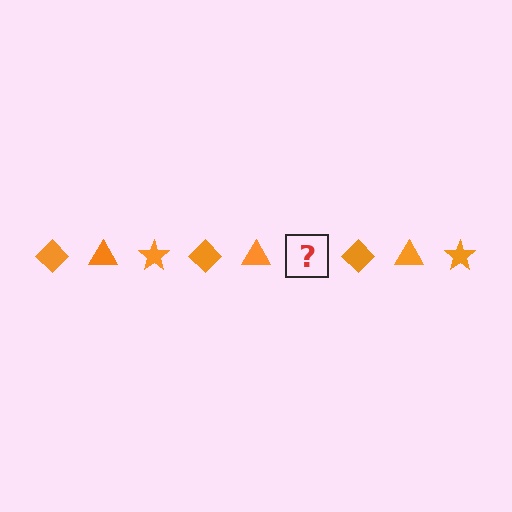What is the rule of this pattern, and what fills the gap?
The rule is that the pattern cycles through diamond, triangle, star shapes in orange. The gap should be filled with an orange star.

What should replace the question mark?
The question mark should be replaced with an orange star.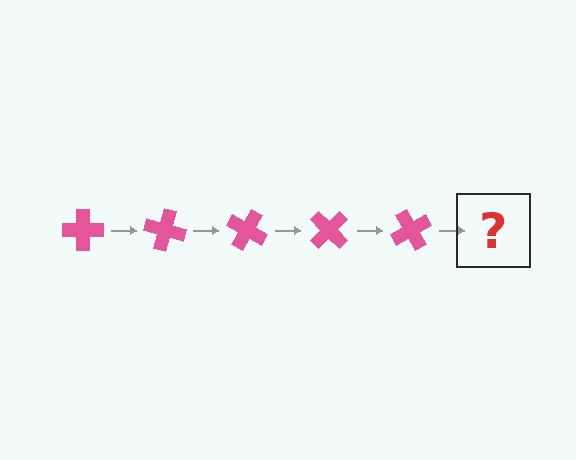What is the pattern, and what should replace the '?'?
The pattern is that the cross rotates 15 degrees each step. The '?' should be a pink cross rotated 75 degrees.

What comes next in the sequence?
The next element should be a pink cross rotated 75 degrees.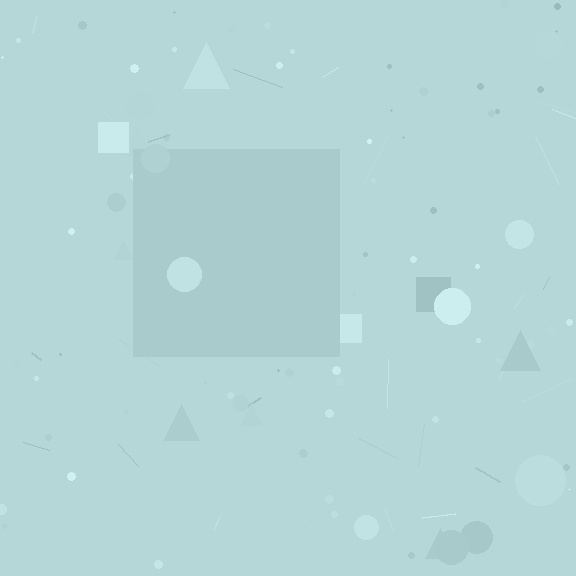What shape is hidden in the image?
A square is hidden in the image.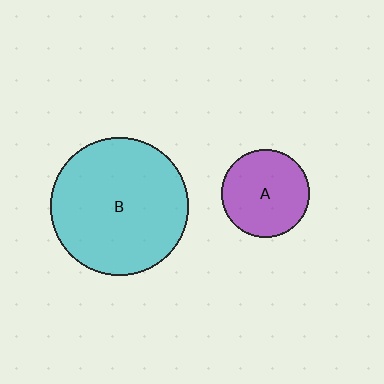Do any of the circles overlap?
No, none of the circles overlap.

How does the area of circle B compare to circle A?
Approximately 2.5 times.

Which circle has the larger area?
Circle B (cyan).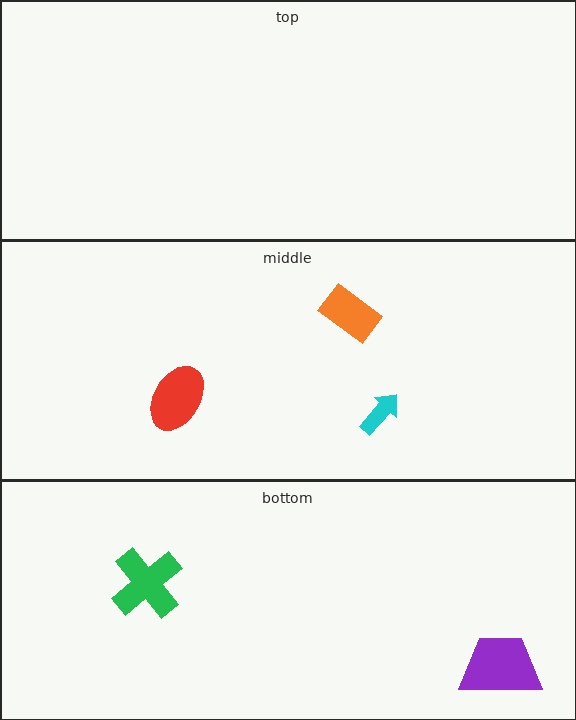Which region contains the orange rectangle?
The middle region.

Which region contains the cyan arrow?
The middle region.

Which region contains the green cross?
The bottom region.